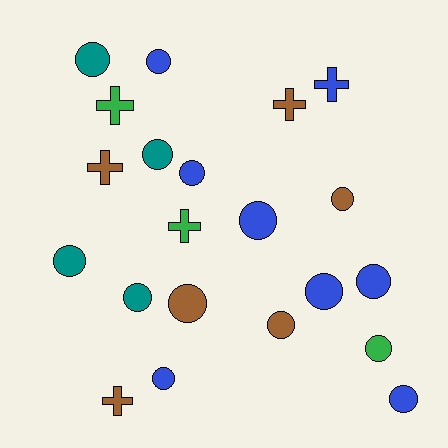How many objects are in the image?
There are 21 objects.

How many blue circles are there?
There are 7 blue circles.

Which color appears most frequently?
Blue, with 8 objects.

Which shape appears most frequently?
Circle, with 15 objects.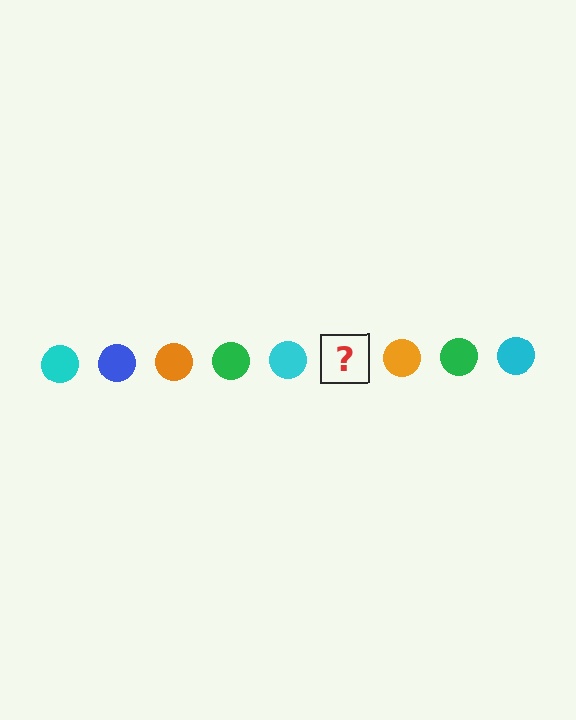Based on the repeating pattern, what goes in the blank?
The blank should be a blue circle.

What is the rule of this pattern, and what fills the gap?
The rule is that the pattern cycles through cyan, blue, orange, green circles. The gap should be filled with a blue circle.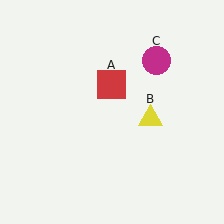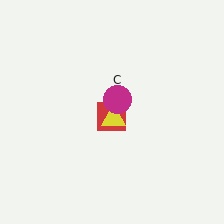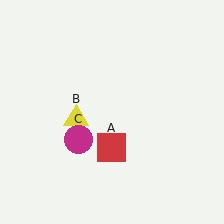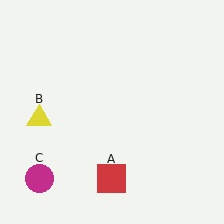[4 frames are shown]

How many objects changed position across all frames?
3 objects changed position: red square (object A), yellow triangle (object B), magenta circle (object C).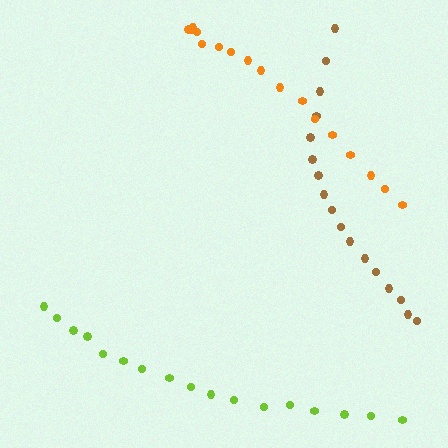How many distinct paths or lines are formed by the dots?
There are 3 distinct paths.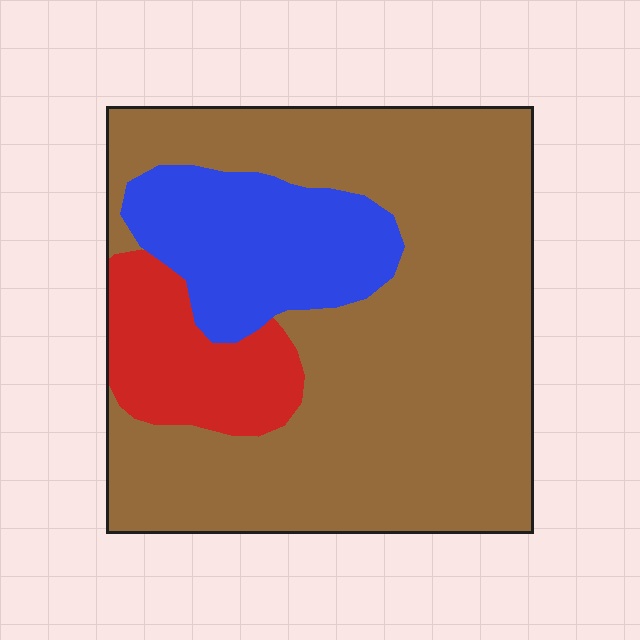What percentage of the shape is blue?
Blue covers around 20% of the shape.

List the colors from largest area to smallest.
From largest to smallest: brown, blue, red.